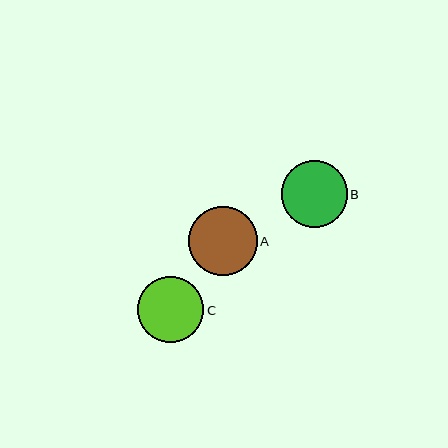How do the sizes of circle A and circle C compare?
Circle A and circle C are approximately the same size.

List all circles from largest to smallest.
From largest to smallest: A, C, B.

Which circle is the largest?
Circle A is the largest with a size of approximately 69 pixels.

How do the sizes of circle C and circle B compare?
Circle C and circle B are approximately the same size.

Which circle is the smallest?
Circle B is the smallest with a size of approximately 66 pixels.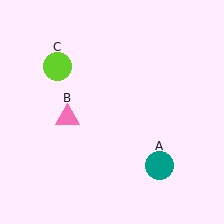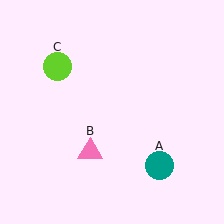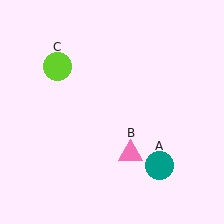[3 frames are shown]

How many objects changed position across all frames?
1 object changed position: pink triangle (object B).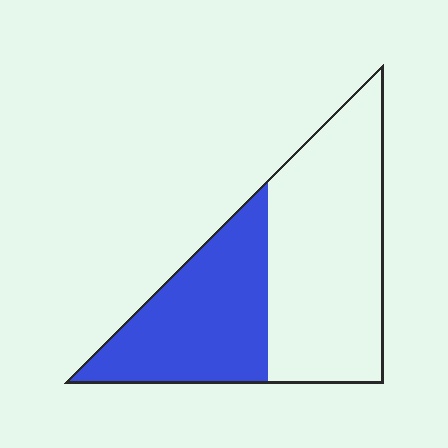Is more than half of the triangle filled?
No.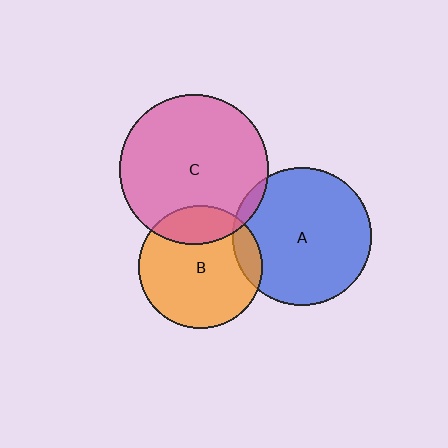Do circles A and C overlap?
Yes.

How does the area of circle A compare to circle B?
Approximately 1.3 times.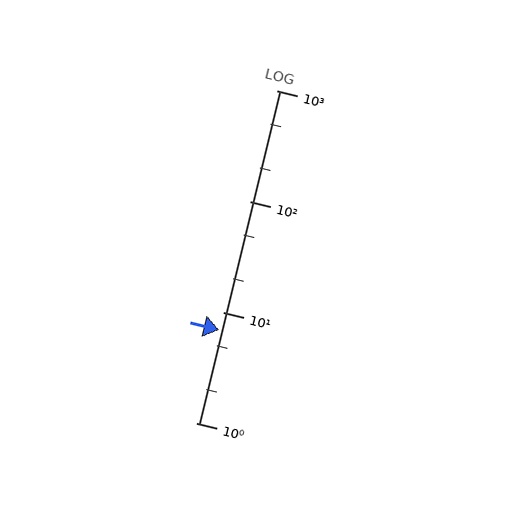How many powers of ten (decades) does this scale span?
The scale spans 3 decades, from 1 to 1000.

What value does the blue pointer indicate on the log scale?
The pointer indicates approximately 6.9.